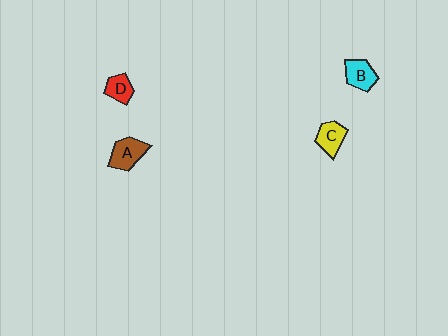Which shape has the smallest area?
Shape D (red).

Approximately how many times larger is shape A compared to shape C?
Approximately 1.2 times.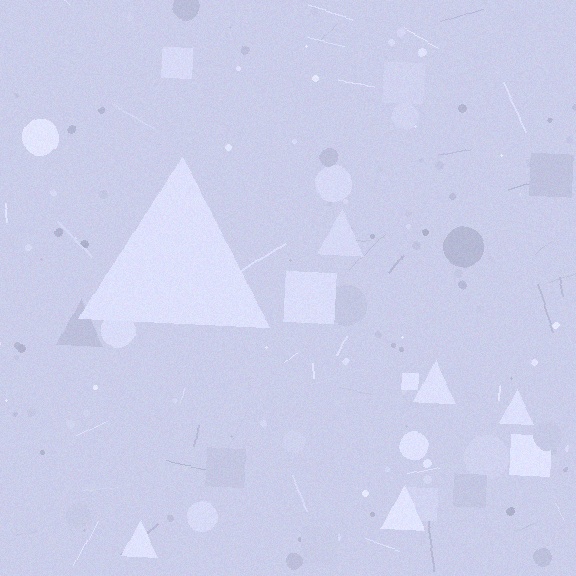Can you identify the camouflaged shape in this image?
The camouflaged shape is a triangle.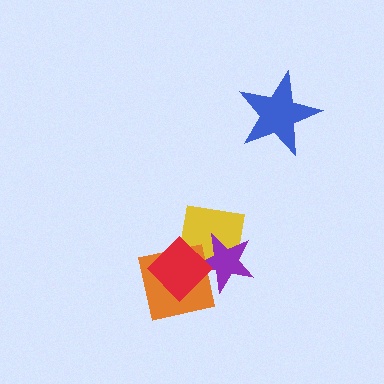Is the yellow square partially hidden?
Yes, it is partially covered by another shape.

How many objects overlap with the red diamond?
3 objects overlap with the red diamond.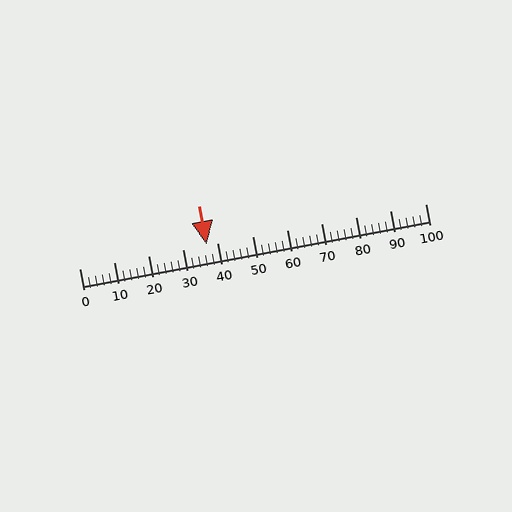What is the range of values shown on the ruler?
The ruler shows values from 0 to 100.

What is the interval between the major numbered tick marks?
The major tick marks are spaced 10 units apart.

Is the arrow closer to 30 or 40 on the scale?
The arrow is closer to 40.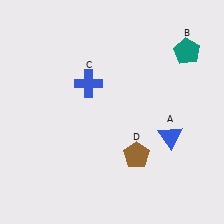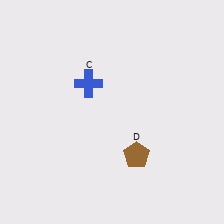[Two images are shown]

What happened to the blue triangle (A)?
The blue triangle (A) was removed in Image 2. It was in the bottom-right area of Image 1.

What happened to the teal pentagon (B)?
The teal pentagon (B) was removed in Image 2. It was in the top-right area of Image 1.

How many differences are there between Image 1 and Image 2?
There are 2 differences between the two images.